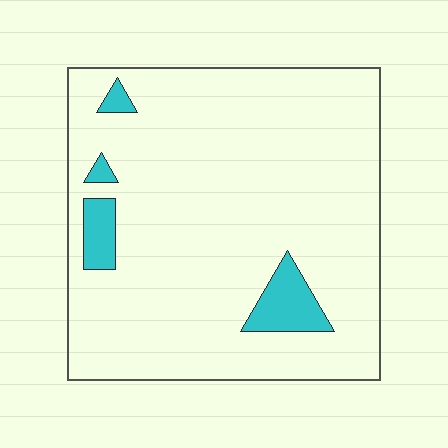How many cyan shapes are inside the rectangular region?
4.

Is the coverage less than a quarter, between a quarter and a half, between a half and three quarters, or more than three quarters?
Less than a quarter.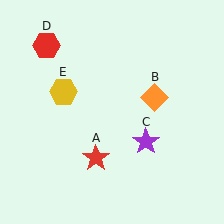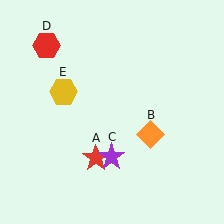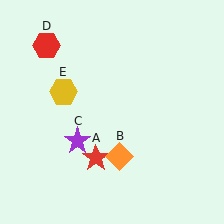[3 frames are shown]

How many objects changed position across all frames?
2 objects changed position: orange diamond (object B), purple star (object C).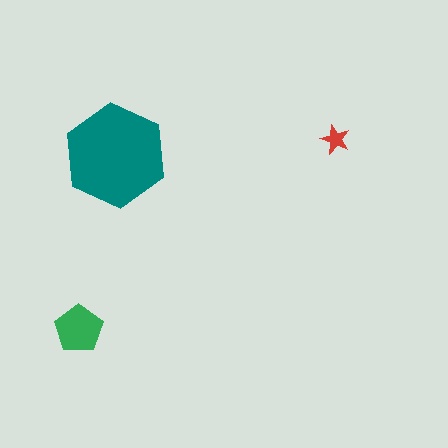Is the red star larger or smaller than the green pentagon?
Smaller.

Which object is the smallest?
The red star.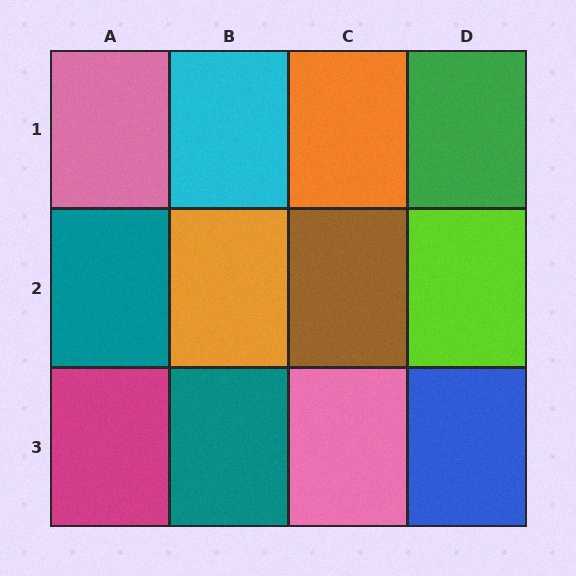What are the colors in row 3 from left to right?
Magenta, teal, pink, blue.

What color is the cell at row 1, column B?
Cyan.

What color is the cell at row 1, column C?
Orange.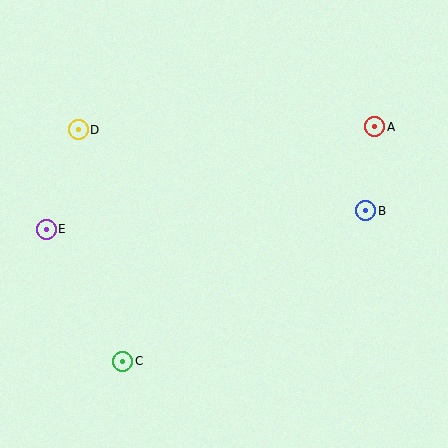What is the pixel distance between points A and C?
The distance between A and C is 344 pixels.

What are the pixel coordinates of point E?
Point E is at (46, 229).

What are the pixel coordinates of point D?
Point D is at (78, 130).